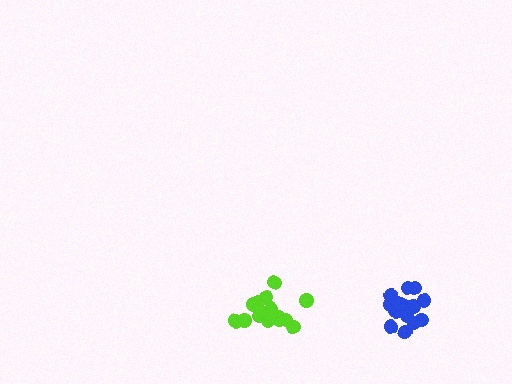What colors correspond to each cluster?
The clusters are colored: blue, lime.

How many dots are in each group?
Group 1: 15 dots, Group 2: 16 dots (31 total).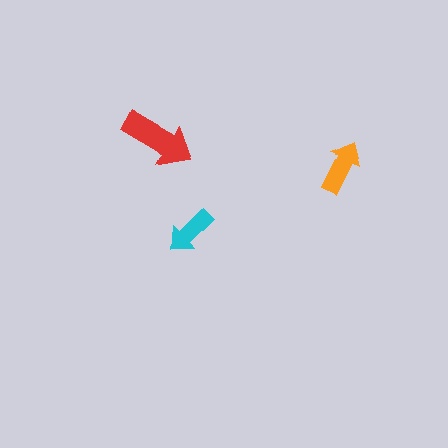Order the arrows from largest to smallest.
the red one, the orange one, the cyan one.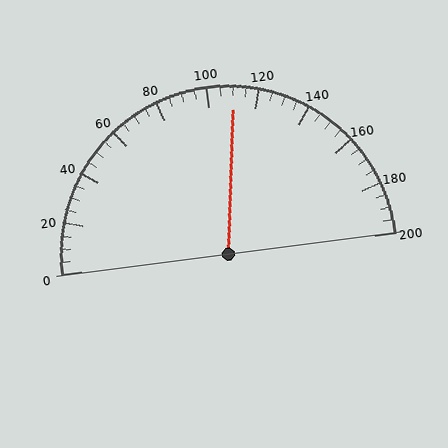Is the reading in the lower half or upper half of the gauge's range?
The reading is in the upper half of the range (0 to 200).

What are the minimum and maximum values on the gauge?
The gauge ranges from 0 to 200.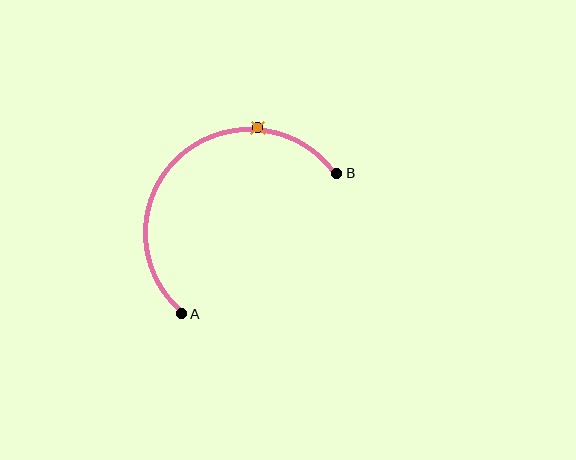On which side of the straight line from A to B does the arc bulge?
The arc bulges above and to the left of the straight line connecting A and B.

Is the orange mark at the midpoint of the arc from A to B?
No. The orange mark lies on the arc but is closer to endpoint B. The arc midpoint would be at the point on the curve equidistant along the arc from both A and B.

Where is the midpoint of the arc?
The arc midpoint is the point on the curve farthest from the straight line joining A and B. It sits above and to the left of that line.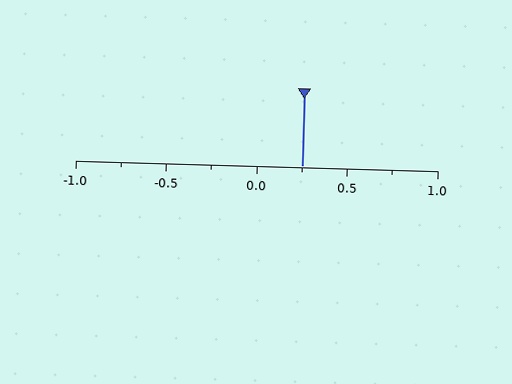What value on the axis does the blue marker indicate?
The marker indicates approximately 0.25.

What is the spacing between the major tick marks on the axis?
The major ticks are spaced 0.5 apart.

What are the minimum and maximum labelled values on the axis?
The axis runs from -1.0 to 1.0.